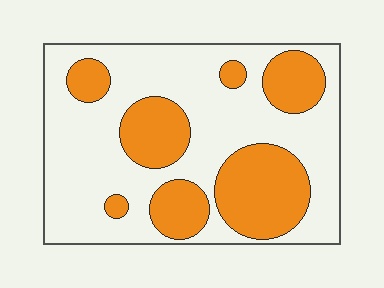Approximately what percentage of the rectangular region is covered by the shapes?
Approximately 35%.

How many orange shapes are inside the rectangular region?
7.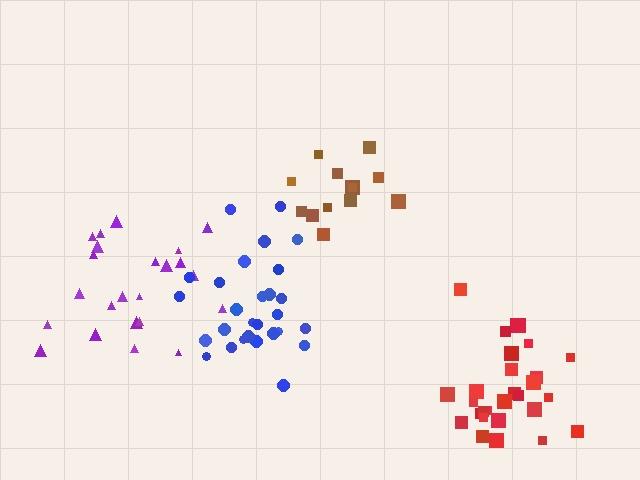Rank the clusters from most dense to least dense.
red, blue, brown, purple.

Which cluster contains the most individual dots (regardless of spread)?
Blue (28).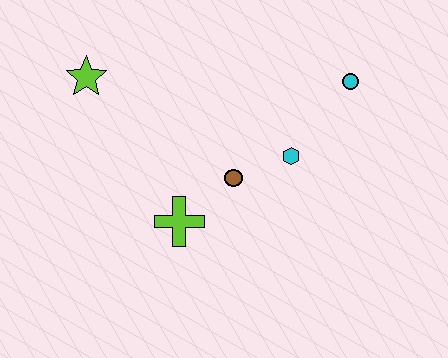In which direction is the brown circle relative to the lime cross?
The brown circle is to the right of the lime cross.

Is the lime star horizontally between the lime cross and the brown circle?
No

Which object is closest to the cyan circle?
The cyan hexagon is closest to the cyan circle.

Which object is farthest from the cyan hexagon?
The lime star is farthest from the cyan hexagon.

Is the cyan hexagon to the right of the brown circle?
Yes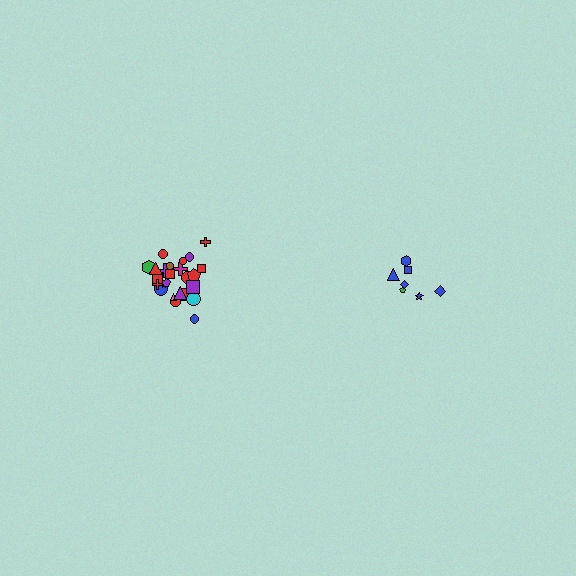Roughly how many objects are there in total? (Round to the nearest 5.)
Roughly 30 objects in total.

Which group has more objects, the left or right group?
The left group.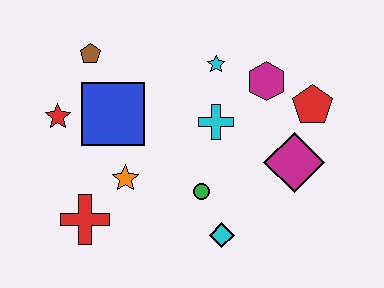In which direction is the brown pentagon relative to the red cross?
The brown pentagon is above the red cross.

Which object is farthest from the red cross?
The red pentagon is farthest from the red cross.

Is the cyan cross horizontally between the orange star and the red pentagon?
Yes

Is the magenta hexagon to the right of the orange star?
Yes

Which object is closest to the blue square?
The red star is closest to the blue square.